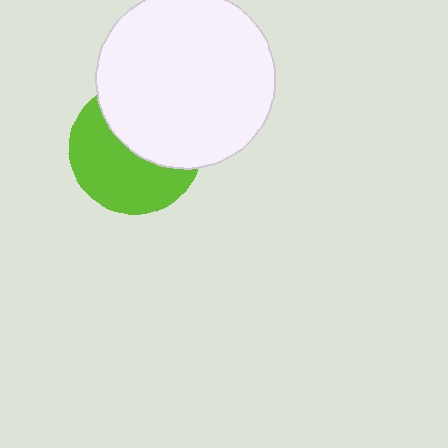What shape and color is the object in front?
The object in front is a white circle.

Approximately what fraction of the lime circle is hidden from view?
Roughly 46% of the lime circle is hidden behind the white circle.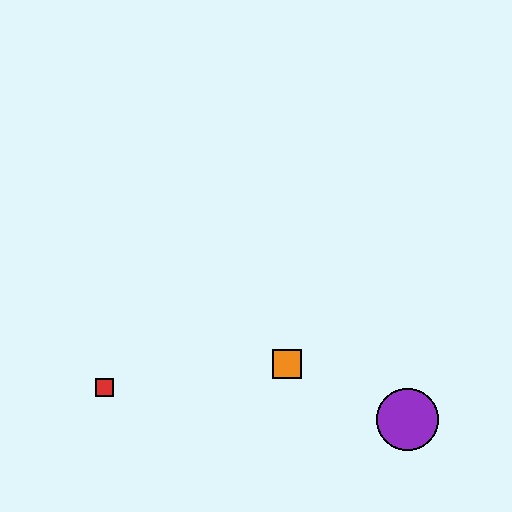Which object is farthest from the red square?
The purple circle is farthest from the red square.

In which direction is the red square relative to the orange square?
The red square is to the left of the orange square.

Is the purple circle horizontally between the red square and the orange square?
No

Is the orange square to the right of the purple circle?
No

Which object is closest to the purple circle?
The orange square is closest to the purple circle.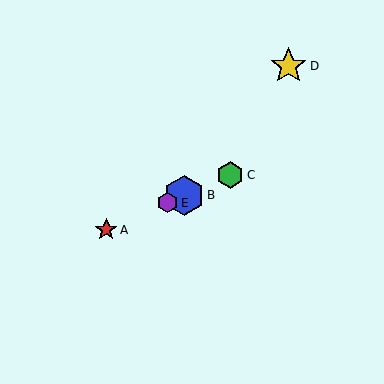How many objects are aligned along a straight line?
4 objects (A, B, C, E) are aligned along a straight line.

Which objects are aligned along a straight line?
Objects A, B, C, E are aligned along a straight line.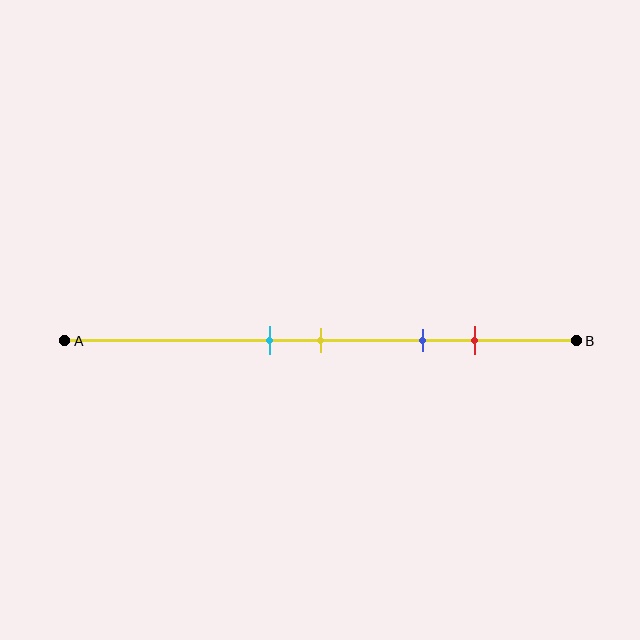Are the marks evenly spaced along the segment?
No, the marks are not evenly spaced.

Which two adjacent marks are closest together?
The cyan and yellow marks are the closest adjacent pair.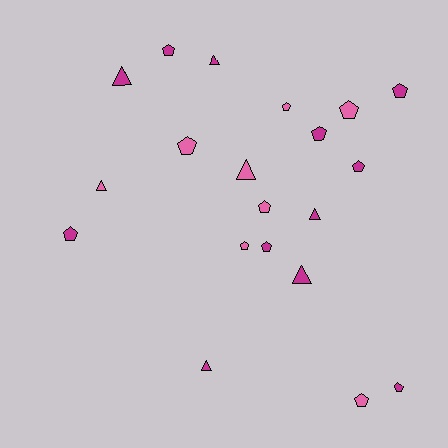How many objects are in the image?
There are 20 objects.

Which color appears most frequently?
Magenta, with 12 objects.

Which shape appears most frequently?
Pentagon, with 13 objects.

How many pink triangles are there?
There are 2 pink triangles.